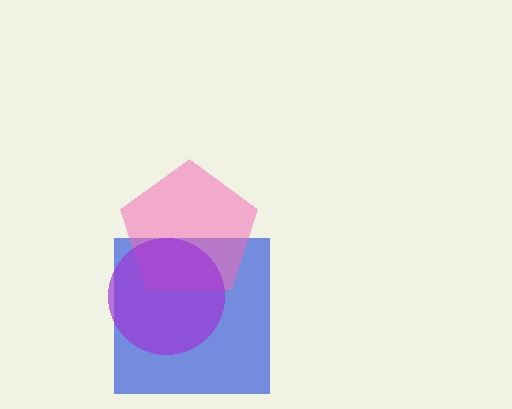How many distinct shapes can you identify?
There are 3 distinct shapes: a blue square, a pink pentagon, a purple circle.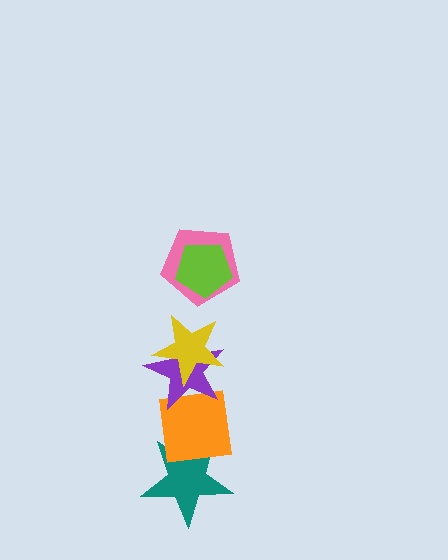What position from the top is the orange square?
The orange square is 5th from the top.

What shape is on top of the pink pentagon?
The lime pentagon is on top of the pink pentagon.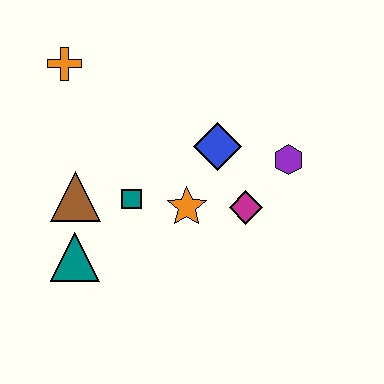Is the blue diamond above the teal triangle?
Yes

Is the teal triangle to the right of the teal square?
No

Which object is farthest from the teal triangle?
The purple hexagon is farthest from the teal triangle.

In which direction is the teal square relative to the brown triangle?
The teal square is to the right of the brown triangle.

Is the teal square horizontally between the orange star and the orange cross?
Yes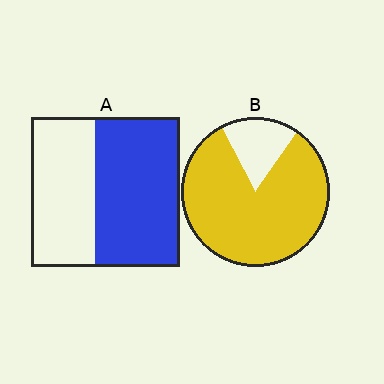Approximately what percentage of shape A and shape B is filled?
A is approximately 55% and B is approximately 85%.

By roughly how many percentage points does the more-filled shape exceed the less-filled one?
By roughly 25 percentage points (B over A).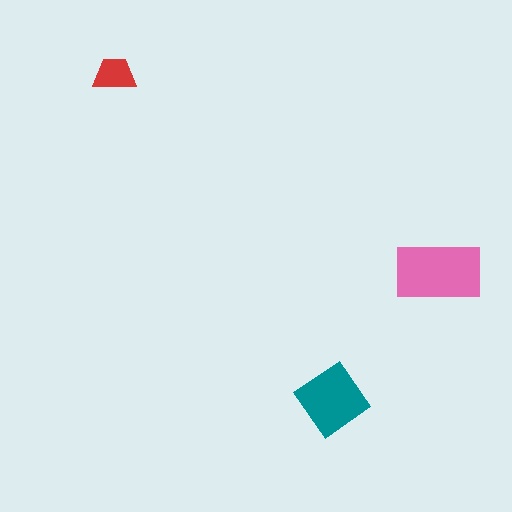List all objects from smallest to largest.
The red trapezoid, the teal diamond, the pink rectangle.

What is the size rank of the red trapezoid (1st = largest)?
3rd.